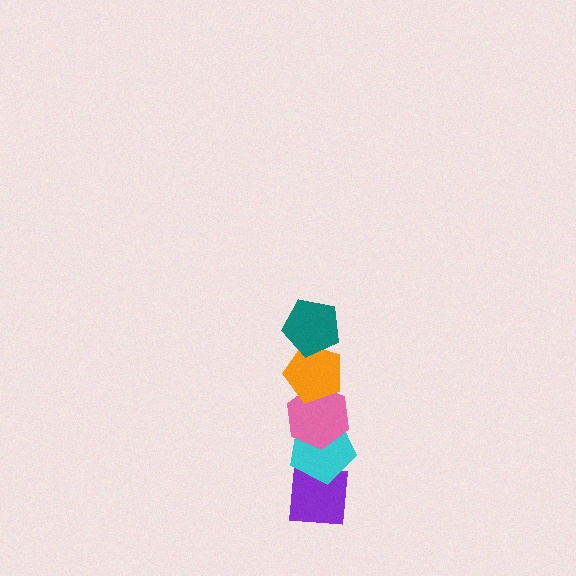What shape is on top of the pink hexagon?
The orange pentagon is on top of the pink hexagon.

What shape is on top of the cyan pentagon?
The pink hexagon is on top of the cyan pentagon.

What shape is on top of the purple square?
The cyan pentagon is on top of the purple square.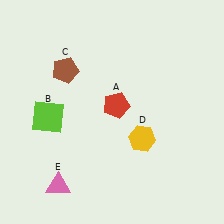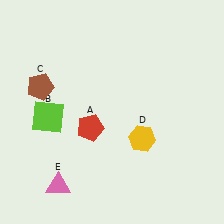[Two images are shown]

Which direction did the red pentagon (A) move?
The red pentagon (A) moved left.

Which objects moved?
The objects that moved are: the red pentagon (A), the brown pentagon (C).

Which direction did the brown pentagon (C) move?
The brown pentagon (C) moved left.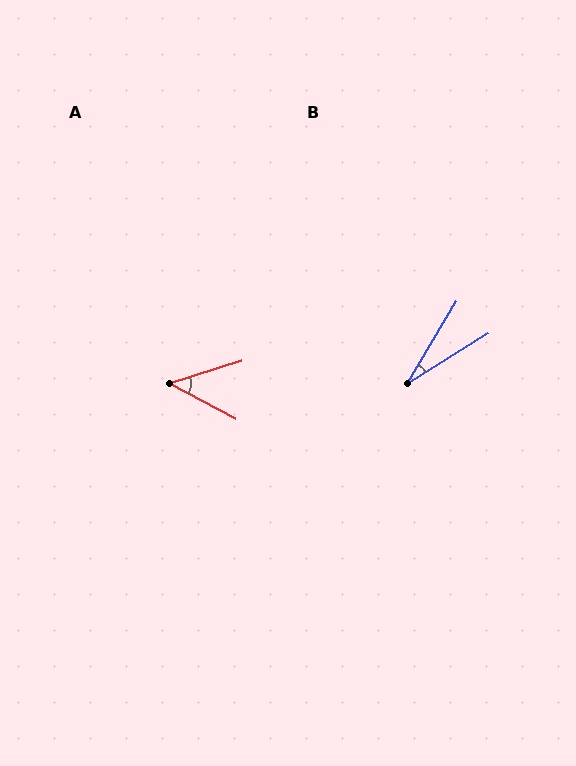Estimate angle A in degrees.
Approximately 45 degrees.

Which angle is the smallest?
B, at approximately 27 degrees.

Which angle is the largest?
A, at approximately 45 degrees.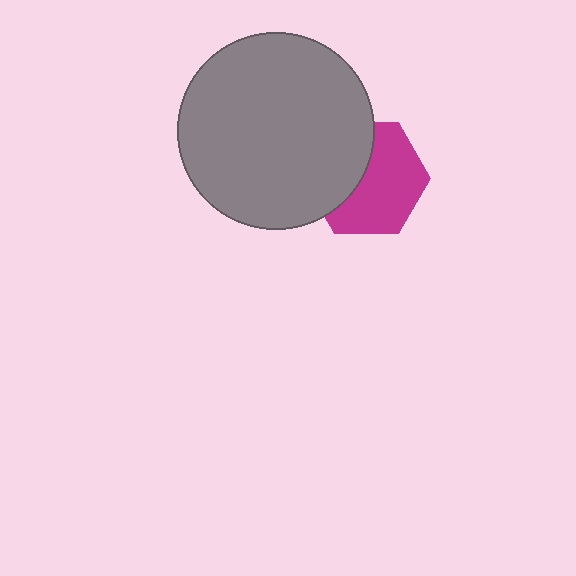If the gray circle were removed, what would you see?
You would see the complete magenta hexagon.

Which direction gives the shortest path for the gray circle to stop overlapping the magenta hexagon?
Moving left gives the shortest separation.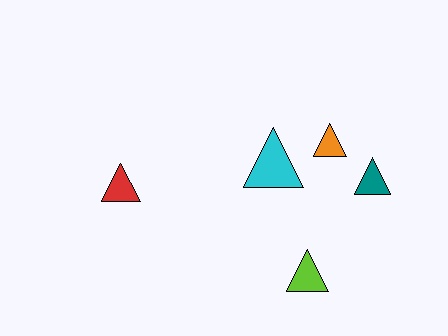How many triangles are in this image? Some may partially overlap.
There are 5 triangles.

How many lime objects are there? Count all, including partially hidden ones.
There is 1 lime object.